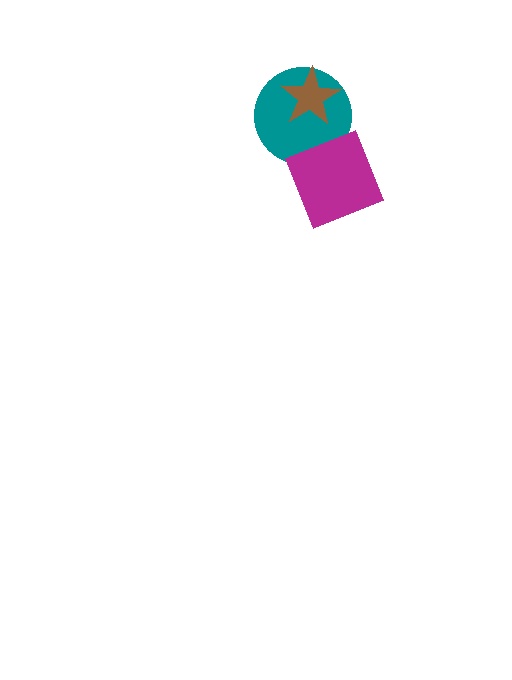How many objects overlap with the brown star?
1 object overlaps with the brown star.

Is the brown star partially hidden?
No, no other shape covers it.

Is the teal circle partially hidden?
Yes, it is partially covered by another shape.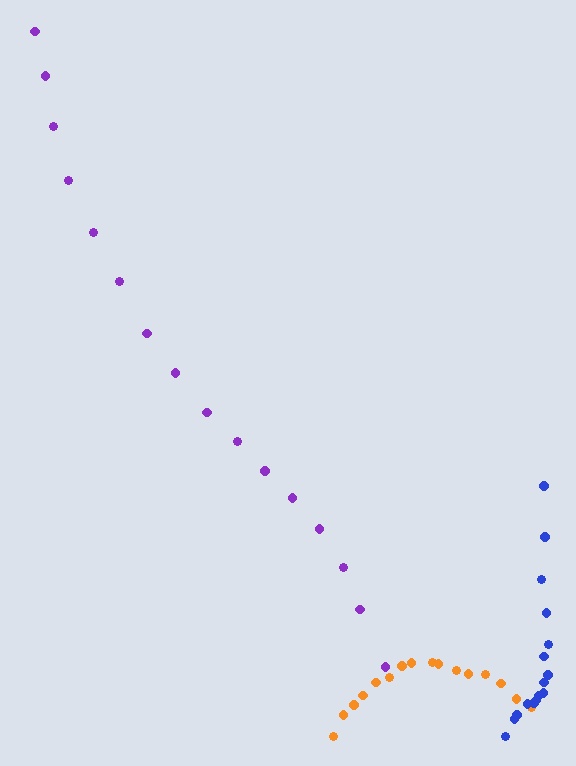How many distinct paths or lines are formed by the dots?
There are 3 distinct paths.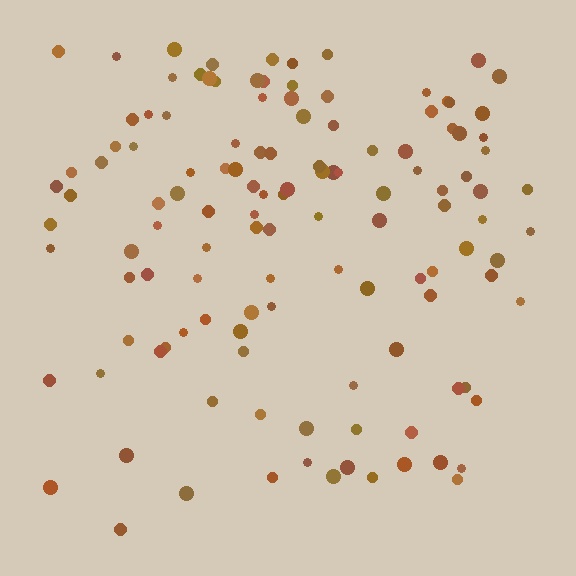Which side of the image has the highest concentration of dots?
The top.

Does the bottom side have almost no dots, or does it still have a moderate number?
Still a moderate number, just noticeably fewer than the top.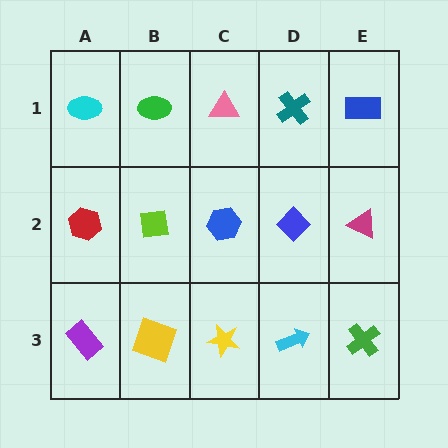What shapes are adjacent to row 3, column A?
A red hexagon (row 2, column A), a yellow square (row 3, column B).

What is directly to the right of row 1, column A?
A green ellipse.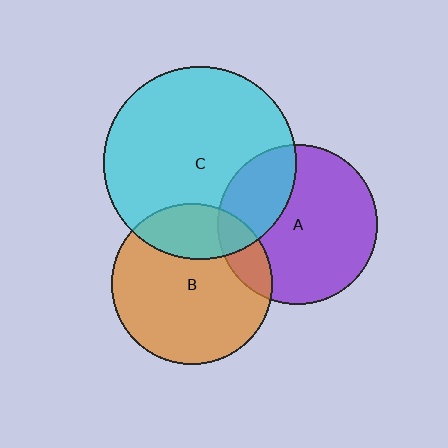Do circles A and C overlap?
Yes.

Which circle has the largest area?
Circle C (cyan).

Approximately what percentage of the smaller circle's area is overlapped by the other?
Approximately 30%.